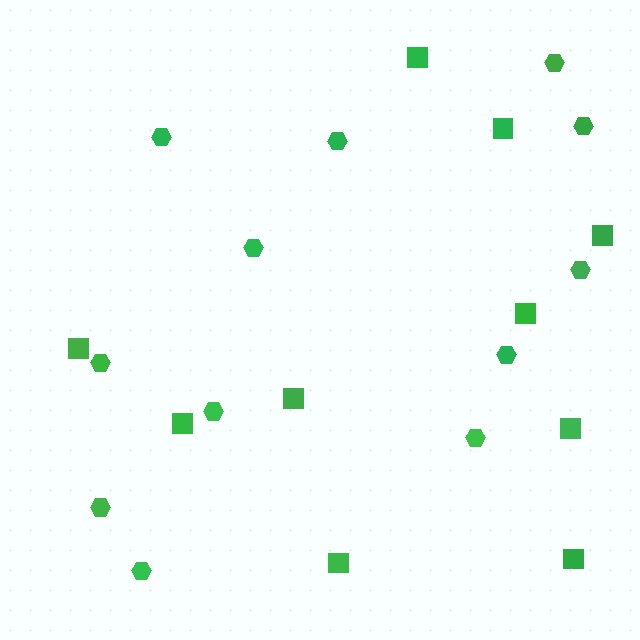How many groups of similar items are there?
There are 2 groups: one group of hexagons (12) and one group of squares (10).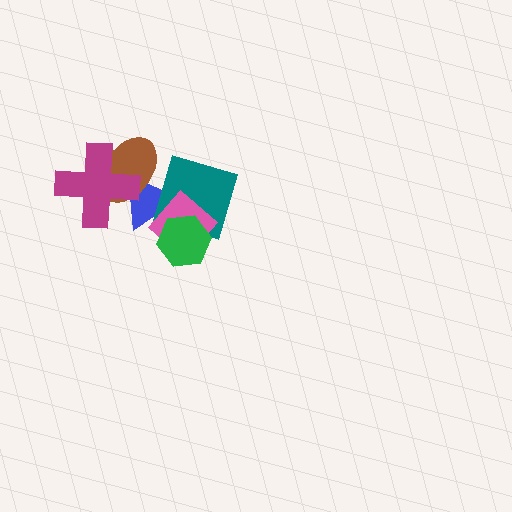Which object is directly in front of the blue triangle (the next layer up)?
The teal diamond is directly in front of the blue triangle.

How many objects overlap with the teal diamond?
4 objects overlap with the teal diamond.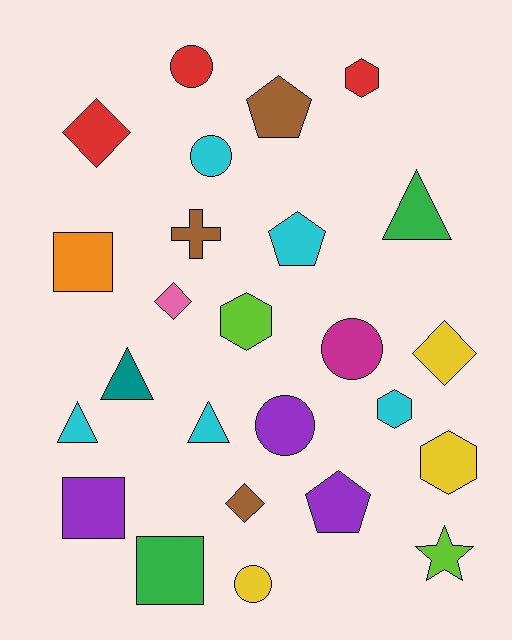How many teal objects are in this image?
There is 1 teal object.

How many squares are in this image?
There are 3 squares.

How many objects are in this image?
There are 25 objects.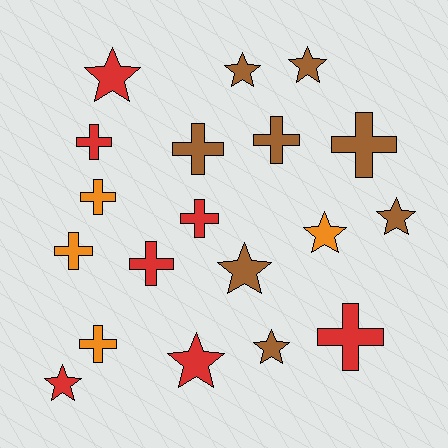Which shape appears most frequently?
Cross, with 10 objects.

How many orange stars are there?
There is 1 orange star.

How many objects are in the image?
There are 19 objects.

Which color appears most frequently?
Brown, with 8 objects.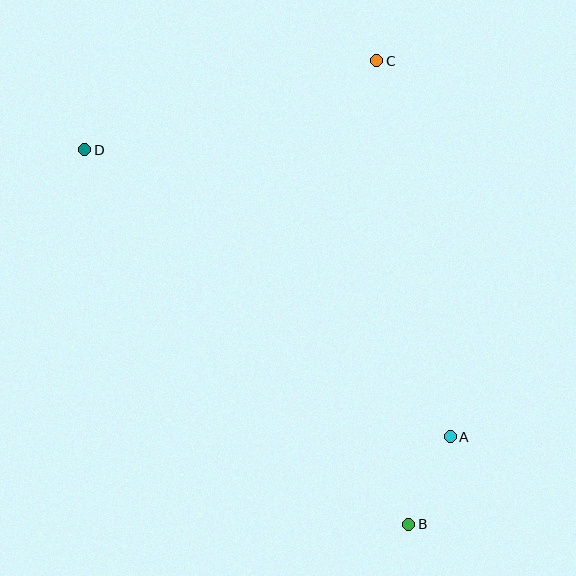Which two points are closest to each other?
Points A and B are closest to each other.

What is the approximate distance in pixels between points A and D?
The distance between A and D is approximately 465 pixels.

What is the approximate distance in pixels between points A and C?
The distance between A and C is approximately 383 pixels.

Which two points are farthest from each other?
Points B and D are farthest from each other.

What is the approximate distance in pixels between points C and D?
The distance between C and D is approximately 305 pixels.